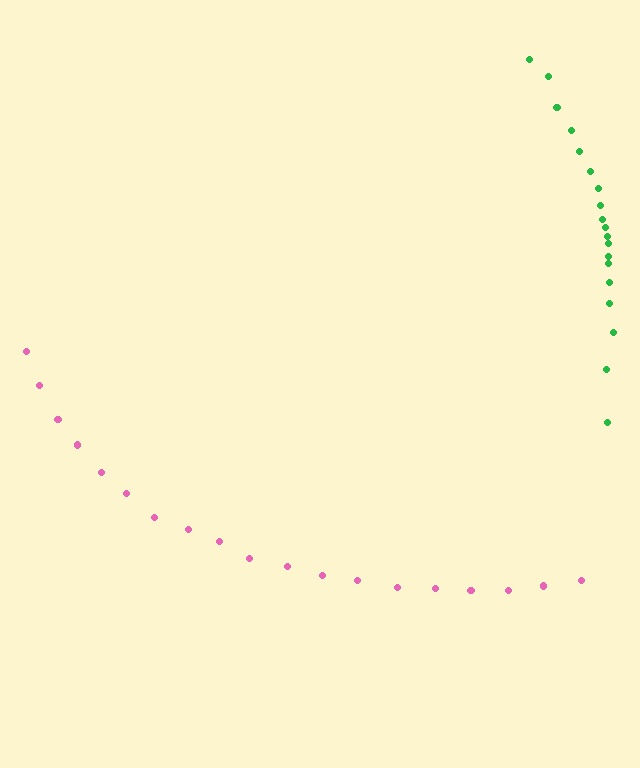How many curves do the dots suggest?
There are 2 distinct paths.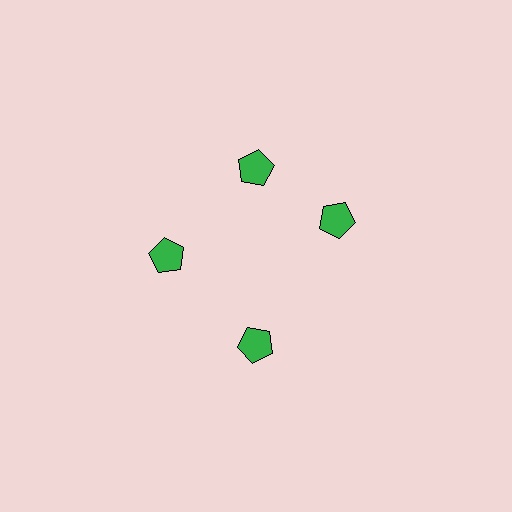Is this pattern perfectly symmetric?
No. The 4 green pentagons are arranged in a ring, but one element near the 3 o'clock position is rotated out of alignment along the ring, breaking the 4-fold rotational symmetry.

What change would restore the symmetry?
The symmetry would be restored by rotating it back into even spacing with its neighbors so that all 4 pentagons sit at equal angles and equal distance from the center.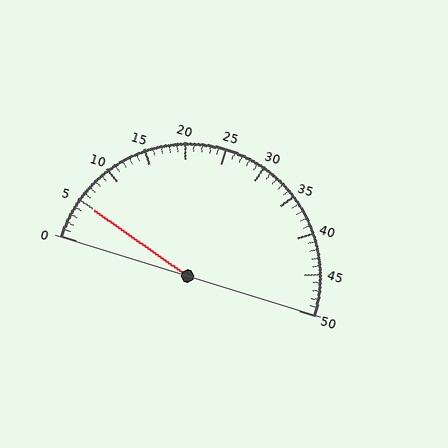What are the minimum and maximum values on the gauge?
The gauge ranges from 0 to 50.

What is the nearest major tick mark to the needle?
The nearest major tick mark is 5.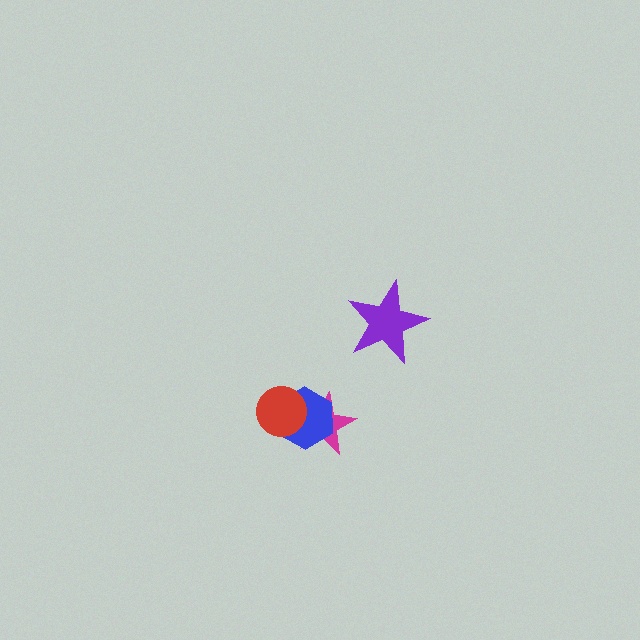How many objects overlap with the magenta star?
2 objects overlap with the magenta star.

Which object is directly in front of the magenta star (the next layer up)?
The blue hexagon is directly in front of the magenta star.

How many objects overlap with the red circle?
2 objects overlap with the red circle.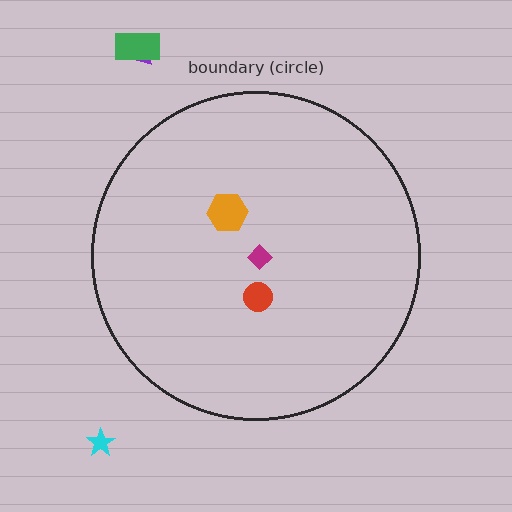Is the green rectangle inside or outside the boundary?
Outside.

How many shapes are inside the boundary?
3 inside, 3 outside.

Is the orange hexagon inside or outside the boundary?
Inside.